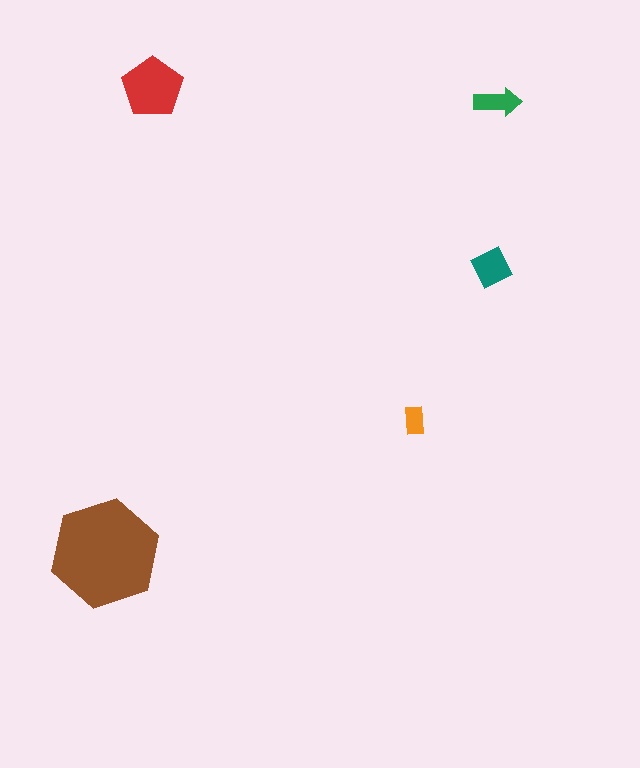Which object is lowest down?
The brown hexagon is bottommost.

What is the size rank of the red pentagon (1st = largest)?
2nd.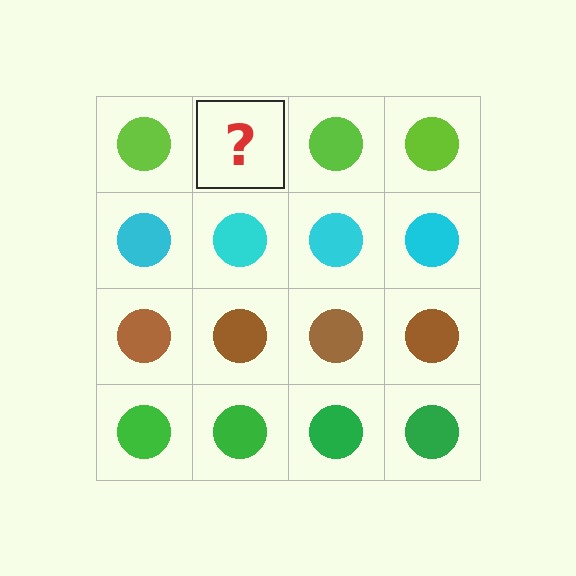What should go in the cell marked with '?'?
The missing cell should contain a lime circle.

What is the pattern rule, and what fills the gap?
The rule is that each row has a consistent color. The gap should be filled with a lime circle.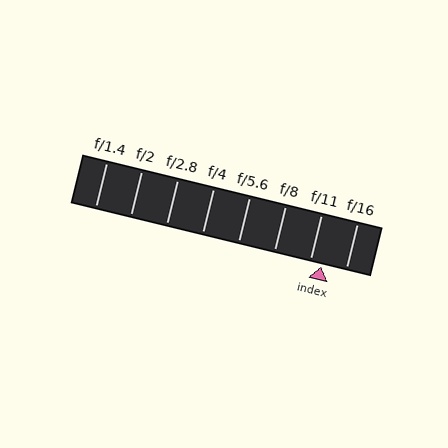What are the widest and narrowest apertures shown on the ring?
The widest aperture shown is f/1.4 and the narrowest is f/16.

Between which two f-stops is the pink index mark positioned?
The index mark is between f/11 and f/16.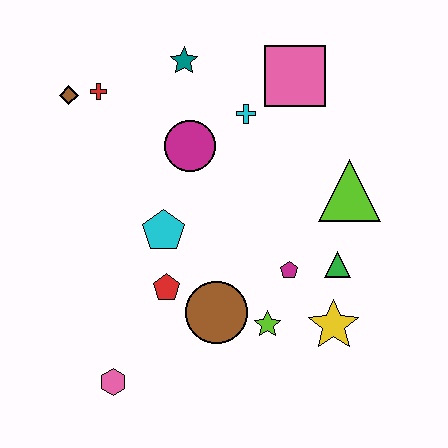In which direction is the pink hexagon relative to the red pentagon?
The pink hexagon is below the red pentagon.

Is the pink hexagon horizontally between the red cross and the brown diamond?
No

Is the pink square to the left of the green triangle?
Yes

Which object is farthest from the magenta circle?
The pink hexagon is farthest from the magenta circle.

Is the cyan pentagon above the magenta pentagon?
Yes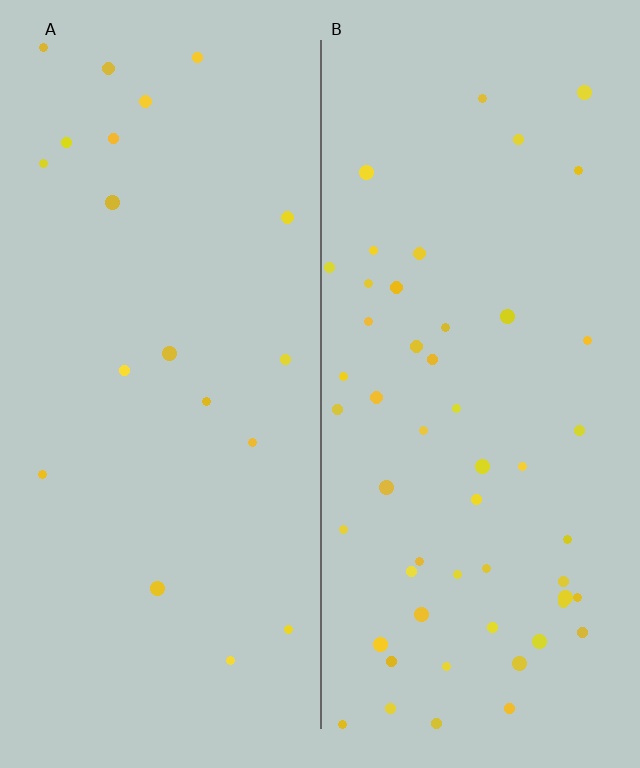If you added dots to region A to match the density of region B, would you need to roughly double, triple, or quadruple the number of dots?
Approximately triple.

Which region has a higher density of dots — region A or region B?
B (the right).